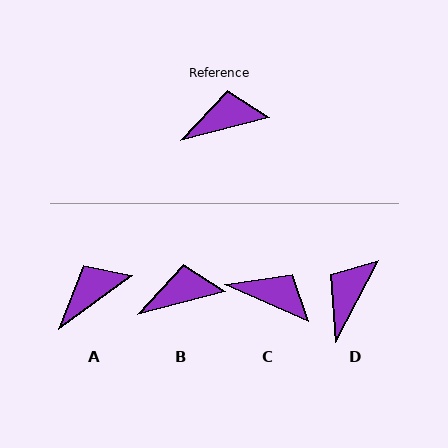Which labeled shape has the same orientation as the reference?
B.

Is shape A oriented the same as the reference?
No, it is off by about 21 degrees.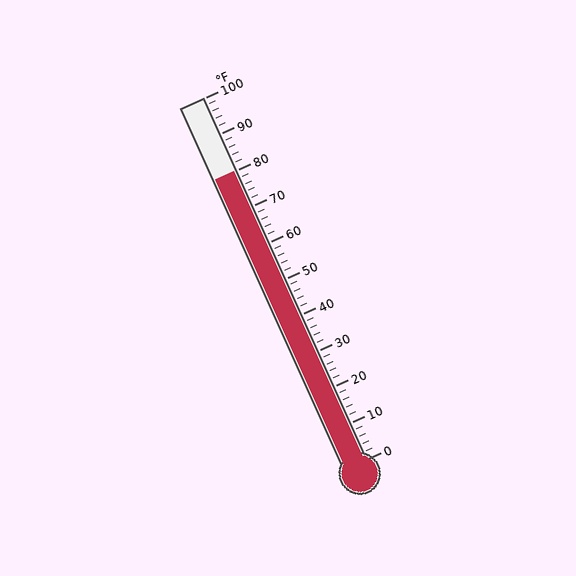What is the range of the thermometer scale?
The thermometer scale ranges from 0°F to 100°F.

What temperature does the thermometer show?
The thermometer shows approximately 80°F.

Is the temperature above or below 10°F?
The temperature is above 10°F.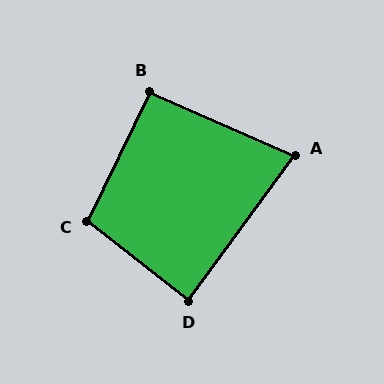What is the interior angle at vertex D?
Approximately 88 degrees (approximately right).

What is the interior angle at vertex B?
Approximately 92 degrees (approximately right).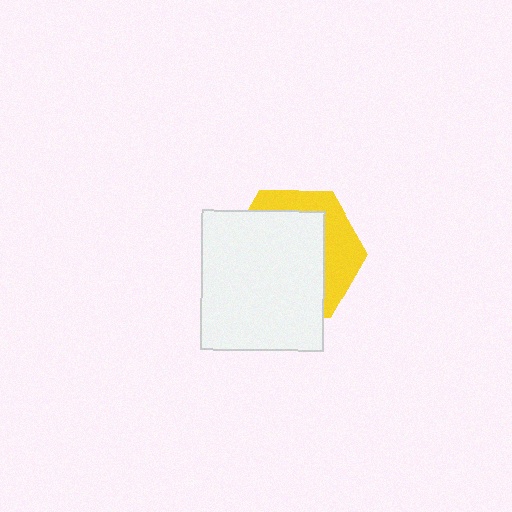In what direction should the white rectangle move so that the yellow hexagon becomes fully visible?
The white rectangle should move toward the lower-left. That is the shortest direction to clear the overlap and leave the yellow hexagon fully visible.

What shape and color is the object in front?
The object in front is a white rectangle.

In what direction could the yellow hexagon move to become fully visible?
The yellow hexagon could move toward the upper-right. That would shift it out from behind the white rectangle entirely.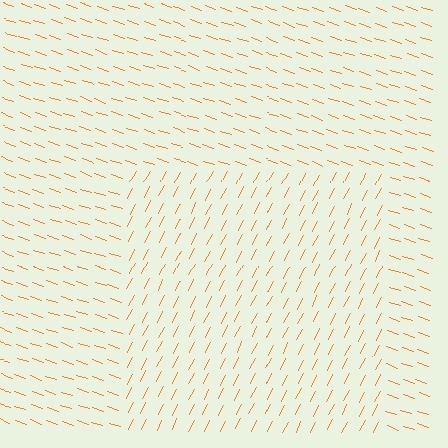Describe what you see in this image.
The image is filled with small orange line segments. A rectangle region in the image has lines oriented differently from the surrounding lines, creating a visible texture boundary.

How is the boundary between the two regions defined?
The boundary is defined purely by a change in line orientation (approximately 82 degrees difference). All lines are the same color and thickness.